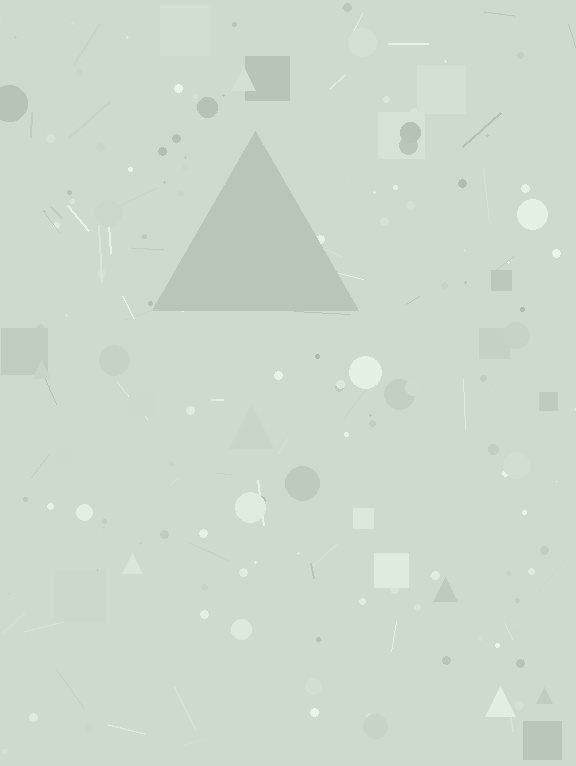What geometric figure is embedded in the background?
A triangle is embedded in the background.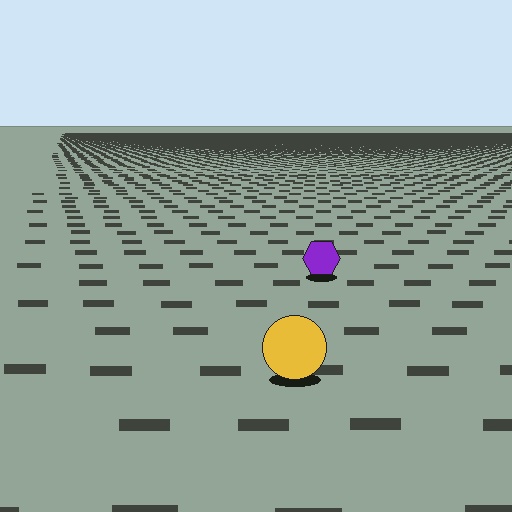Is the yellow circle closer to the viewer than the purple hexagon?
Yes. The yellow circle is closer — you can tell from the texture gradient: the ground texture is coarser near it.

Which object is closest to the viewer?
The yellow circle is closest. The texture marks near it are larger and more spread out.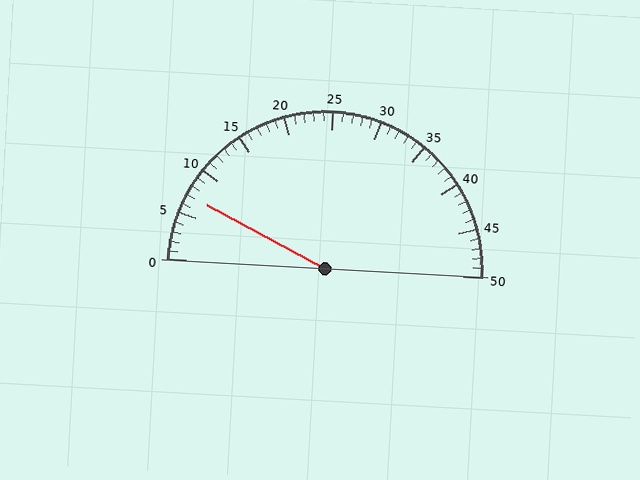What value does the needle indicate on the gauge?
The needle indicates approximately 7.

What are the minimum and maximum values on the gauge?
The gauge ranges from 0 to 50.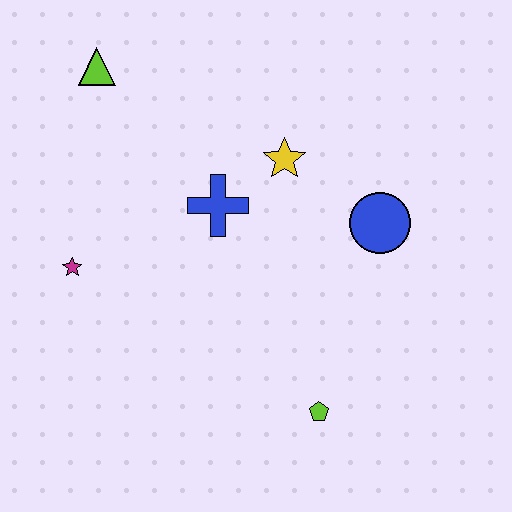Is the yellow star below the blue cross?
No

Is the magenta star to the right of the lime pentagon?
No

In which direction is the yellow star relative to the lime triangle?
The yellow star is to the right of the lime triangle.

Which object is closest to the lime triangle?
The blue cross is closest to the lime triangle.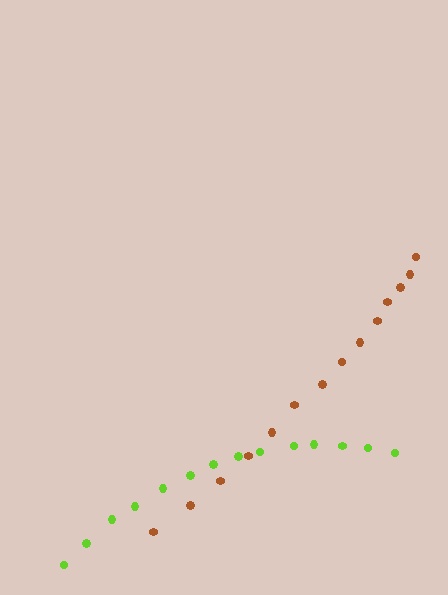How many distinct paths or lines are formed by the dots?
There are 2 distinct paths.